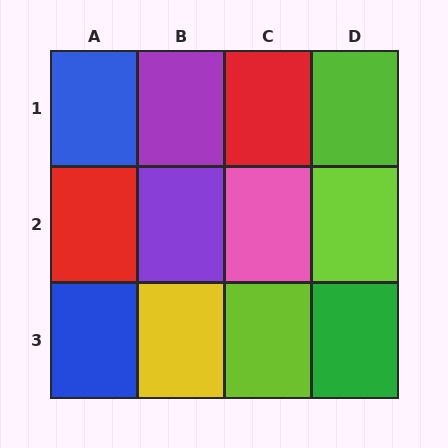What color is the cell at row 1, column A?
Blue.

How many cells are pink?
1 cell is pink.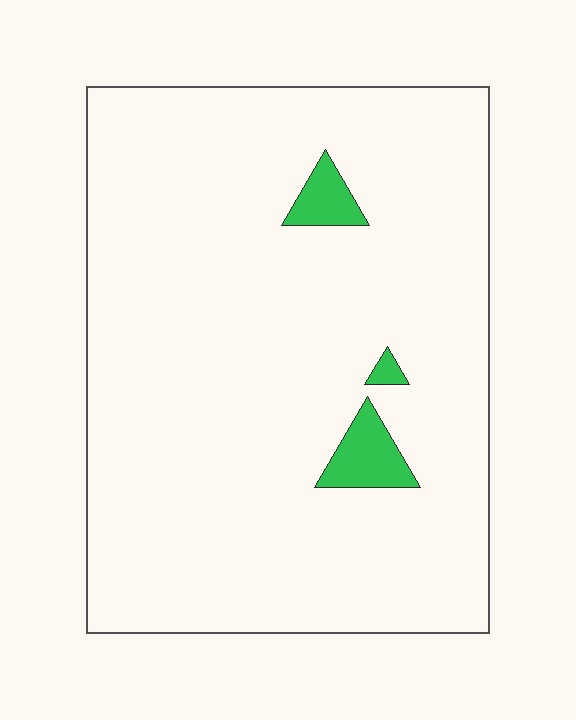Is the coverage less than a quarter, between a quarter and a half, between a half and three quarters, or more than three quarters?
Less than a quarter.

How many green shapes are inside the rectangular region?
3.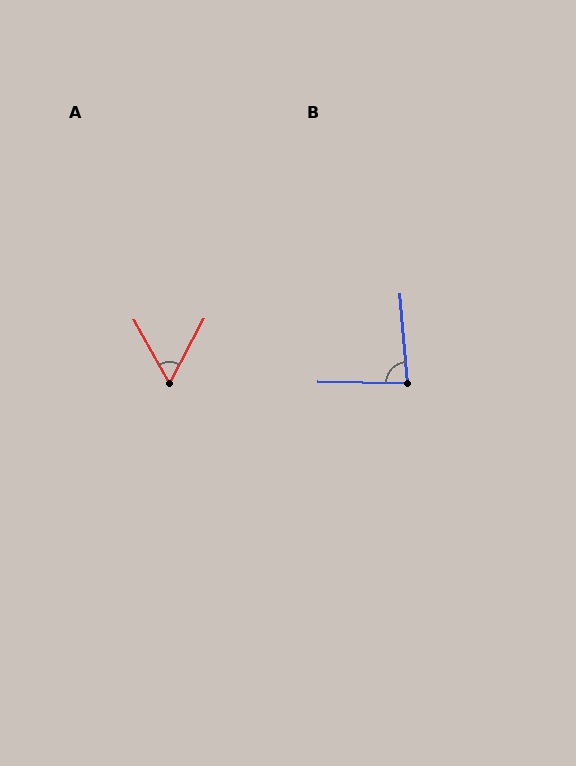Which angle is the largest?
B, at approximately 84 degrees.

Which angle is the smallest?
A, at approximately 57 degrees.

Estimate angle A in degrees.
Approximately 57 degrees.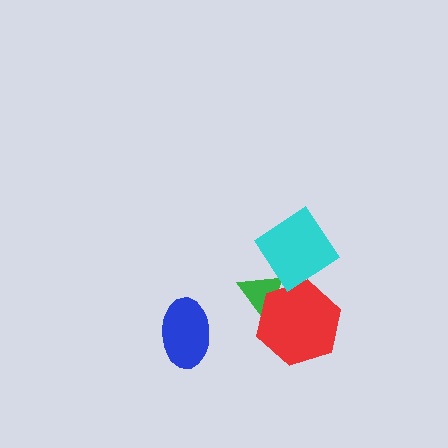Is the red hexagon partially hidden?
No, no other shape covers it.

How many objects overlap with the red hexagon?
1 object overlaps with the red hexagon.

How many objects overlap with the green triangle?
1 object overlaps with the green triangle.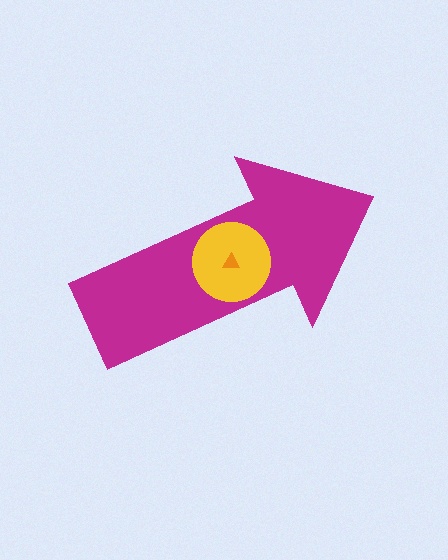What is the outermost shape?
The magenta arrow.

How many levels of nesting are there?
3.